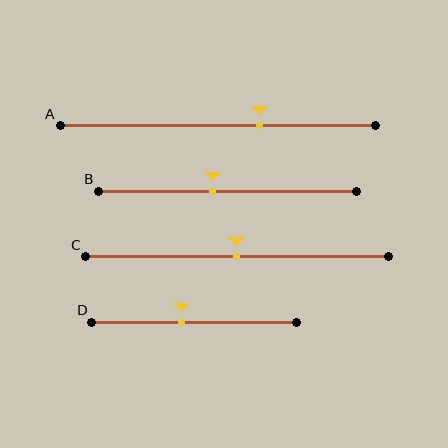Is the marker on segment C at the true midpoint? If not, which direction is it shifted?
Yes, the marker on segment C is at the true midpoint.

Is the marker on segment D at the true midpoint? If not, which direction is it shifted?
No, the marker on segment D is shifted to the left by about 6% of the segment length.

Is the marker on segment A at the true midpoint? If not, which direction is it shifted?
No, the marker on segment A is shifted to the right by about 13% of the segment length.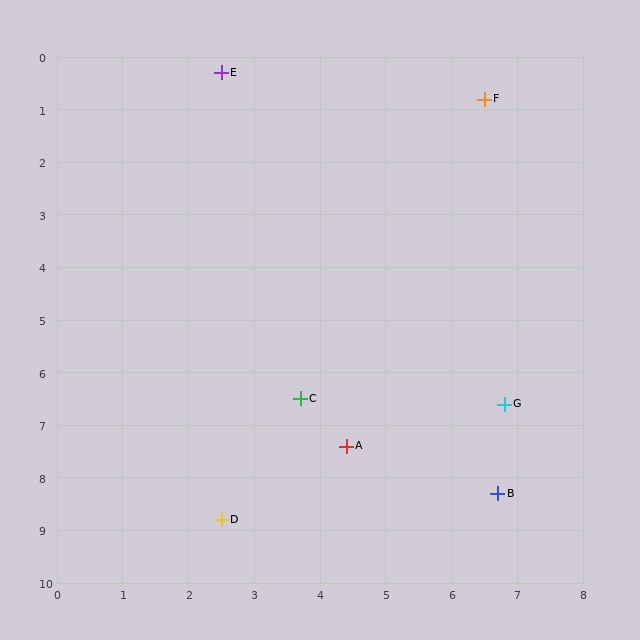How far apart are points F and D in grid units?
Points F and D are about 8.9 grid units apart.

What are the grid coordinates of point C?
Point C is at approximately (3.7, 6.5).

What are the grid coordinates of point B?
Point B is at approximately (6.7, 8.3).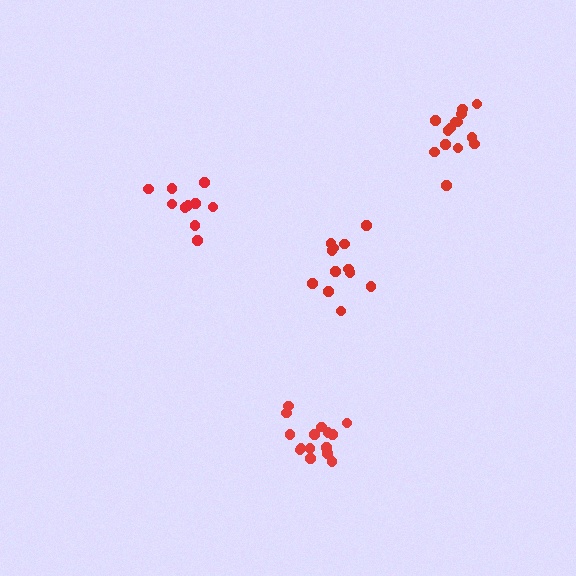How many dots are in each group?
Group 1: 12 dots, Group 2: 10 dots, Group 3: 15 dots, Group 4: 14 dots (51 total).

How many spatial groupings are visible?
There are 4 spatial groupings.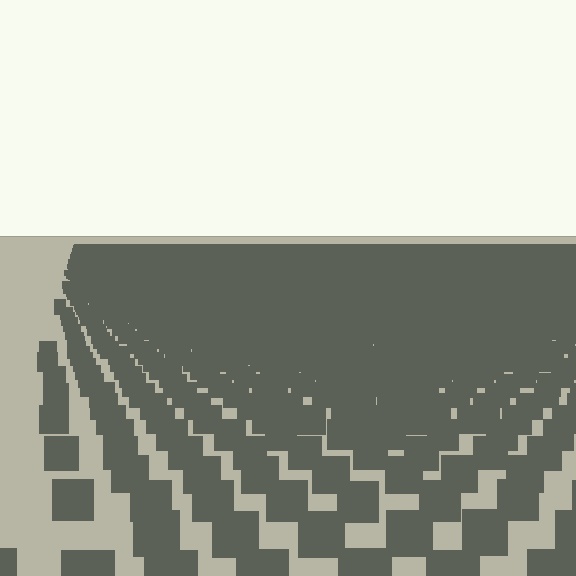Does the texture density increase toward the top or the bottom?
Density increases toward the top.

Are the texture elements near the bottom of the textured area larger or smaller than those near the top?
Larger. Near the bottom, elements are closer to the viewer and appear at a bigger on-screen size.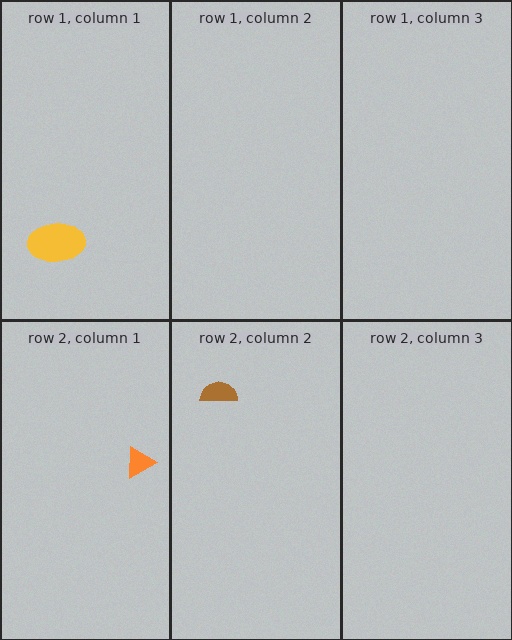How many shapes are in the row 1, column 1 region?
1.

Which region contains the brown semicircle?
The row 2, column 2 region.